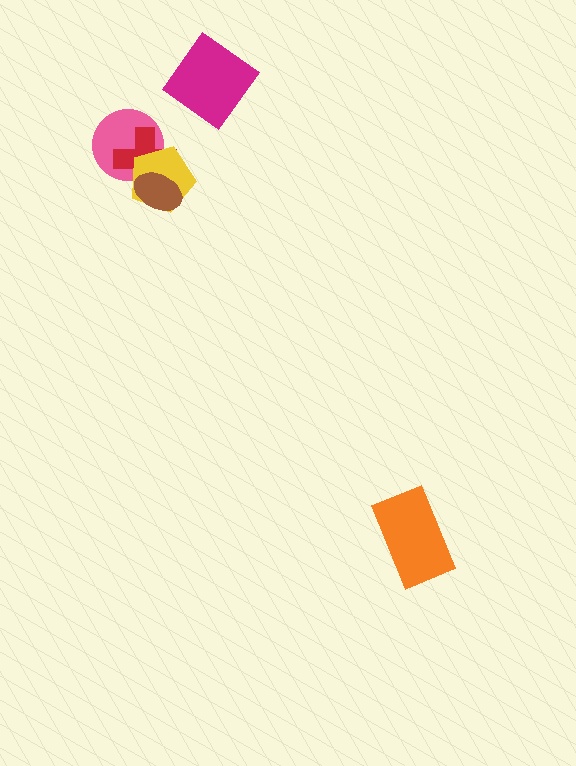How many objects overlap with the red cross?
3 objects overlap with the red cross.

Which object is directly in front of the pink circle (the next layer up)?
The red cross is directly in front of the pink circle.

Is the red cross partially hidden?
Yes, it is partially covered by another shape.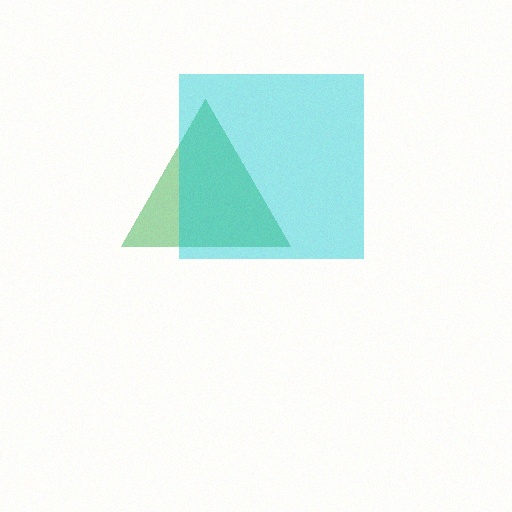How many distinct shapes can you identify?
There are 2 distinct shapes: a green triangle, a cyan square.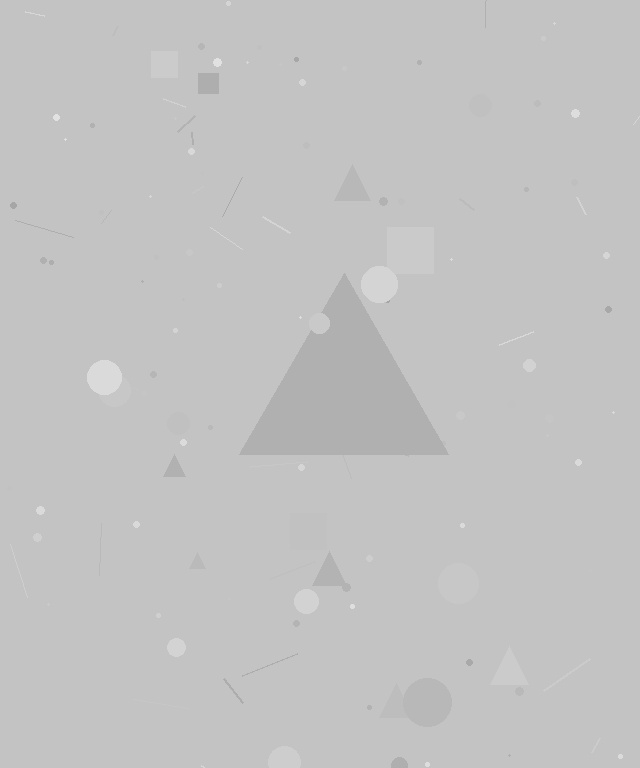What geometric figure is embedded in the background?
A triangle is embedded in the background.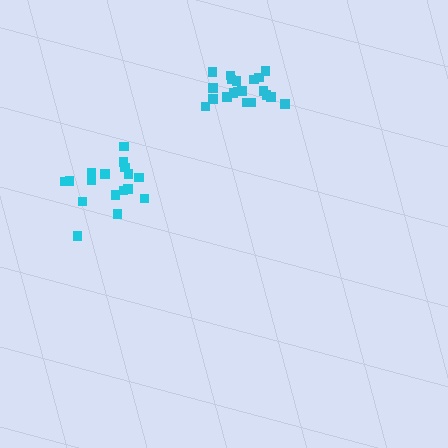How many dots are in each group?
Group 1: 20 dots, Group 2: 17 dots (37 total).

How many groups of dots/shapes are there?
There are 2 groups.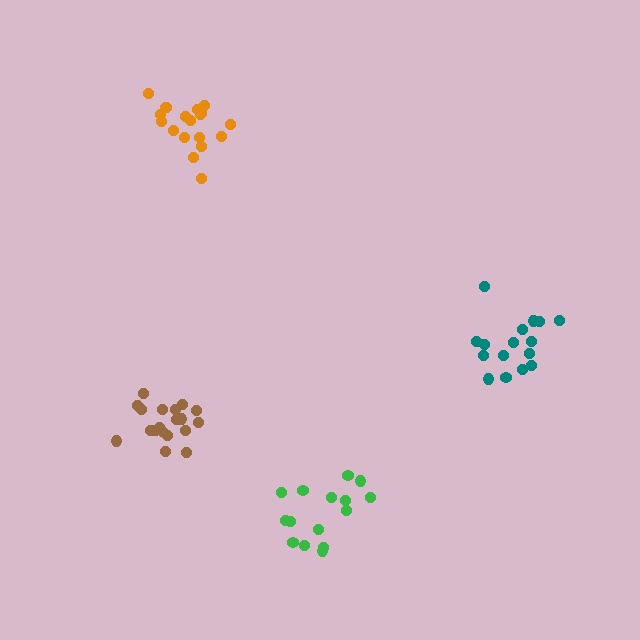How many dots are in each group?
Group 1: 19 dots, Group 2: 19 dots, Group 3: 15 dots, Group 4: 16 dots (69 total).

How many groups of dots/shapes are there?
There are 4 groups.